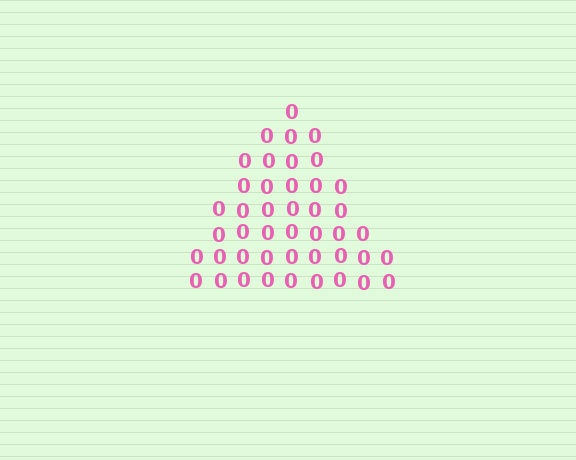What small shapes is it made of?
It is made of small digit 0's.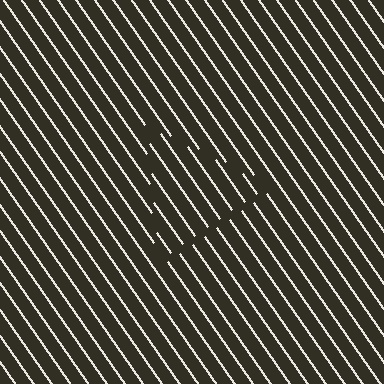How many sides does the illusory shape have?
3 sides — the line-ends trace a triangle.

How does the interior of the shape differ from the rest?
The interior of the shape contains the same grating, shifted by half a period — the contour is defined by the phase discontinuity where line-ends from the inner and outer gratings abut.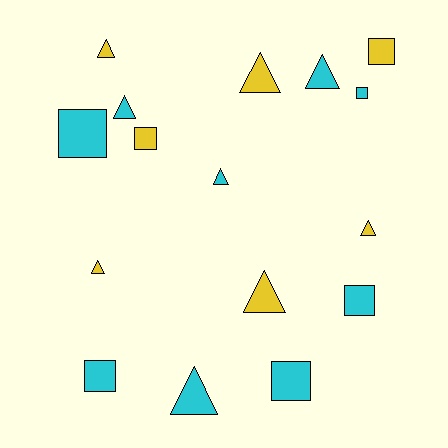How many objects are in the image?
There are 16 objects.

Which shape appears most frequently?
Triangle, with 9 objects.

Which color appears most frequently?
Cyan, with 9 objects.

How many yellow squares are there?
There are 2 yellow squares.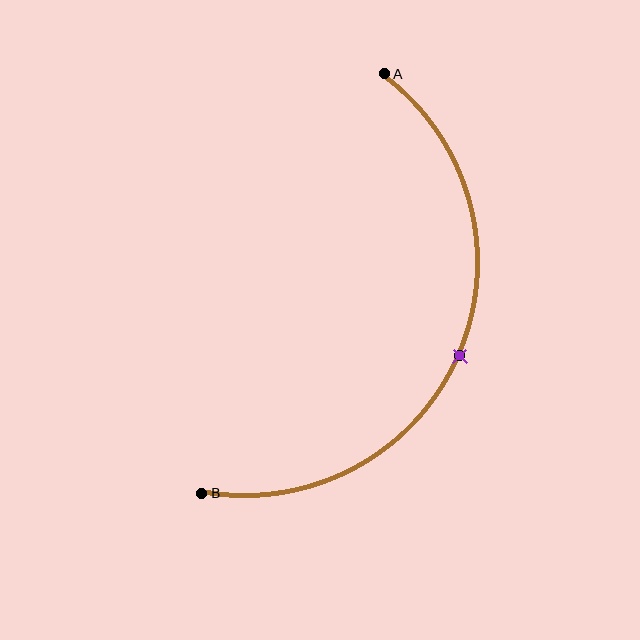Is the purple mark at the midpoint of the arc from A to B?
Yes. The purple mark lies on the arc at equal arc-length from both A and B — it is the arc midpoint.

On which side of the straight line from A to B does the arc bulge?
The arc bulges to the right of the straight line connecting A and B.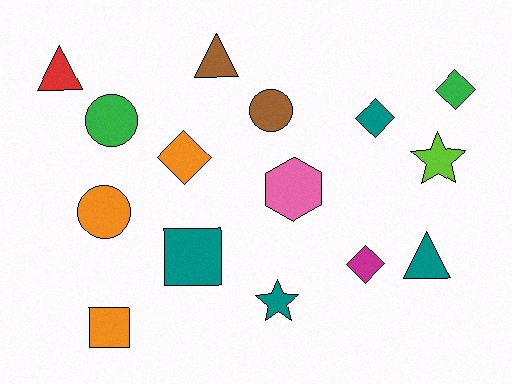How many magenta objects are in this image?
There is 1 magenta object.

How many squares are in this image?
There are 2 squares.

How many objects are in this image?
There are 15 objects.